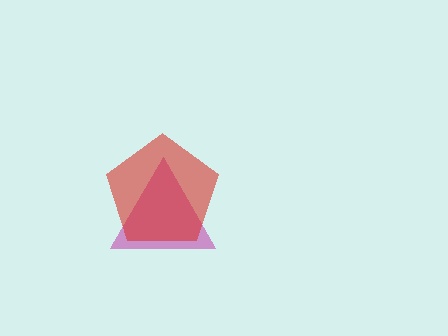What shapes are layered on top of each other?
The layered shapes are: a magenta triangle, a red pentagon.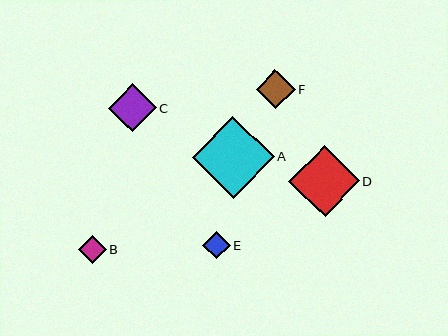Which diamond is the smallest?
Diamond E is the smallest with a size of approximately 28 pixels.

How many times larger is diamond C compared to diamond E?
Diamond C is approximately 1.7 times the size of diamond E.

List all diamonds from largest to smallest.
From largest to smallest: A, D, C, F, B, E.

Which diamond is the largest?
Diamond A is the largest with a size of approximately 82 pixels.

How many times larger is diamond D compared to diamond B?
Diamond D is approximately 2.5 times the size of diamond B.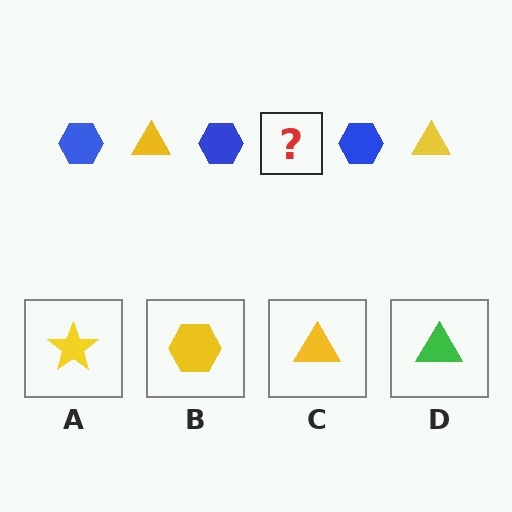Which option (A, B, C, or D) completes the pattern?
C.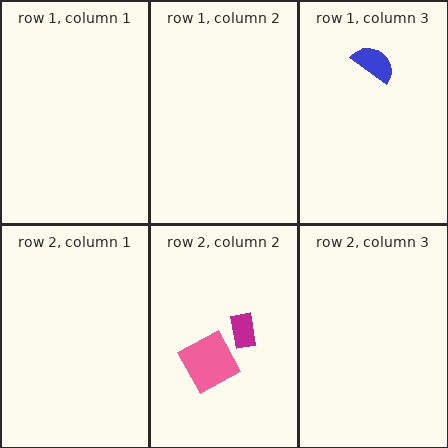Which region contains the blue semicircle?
The row 1, column 3 region.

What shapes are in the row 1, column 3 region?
The blue semicircle.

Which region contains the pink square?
The row 2, column 2 region.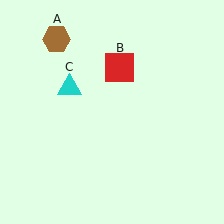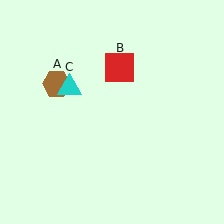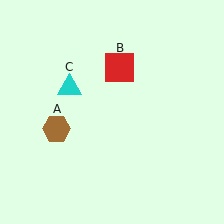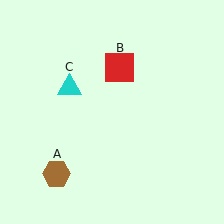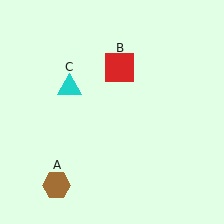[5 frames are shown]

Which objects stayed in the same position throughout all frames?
Red square (object B) and cyan triangle (object C) remained stationary.